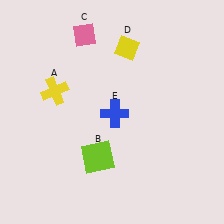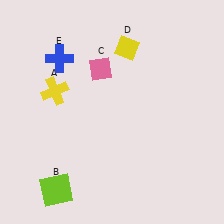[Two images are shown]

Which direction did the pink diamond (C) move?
The pink diamond (C) moved down.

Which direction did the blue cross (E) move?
The blue cross (E) moved left.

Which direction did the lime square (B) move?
The lime square (B) moved left.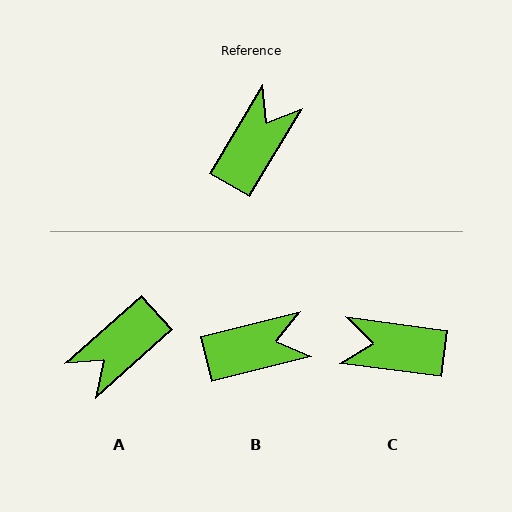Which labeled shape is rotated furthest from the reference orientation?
A, about 162 degrees away.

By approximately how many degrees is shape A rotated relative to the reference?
Approximately 162 degrees counter-clockwise.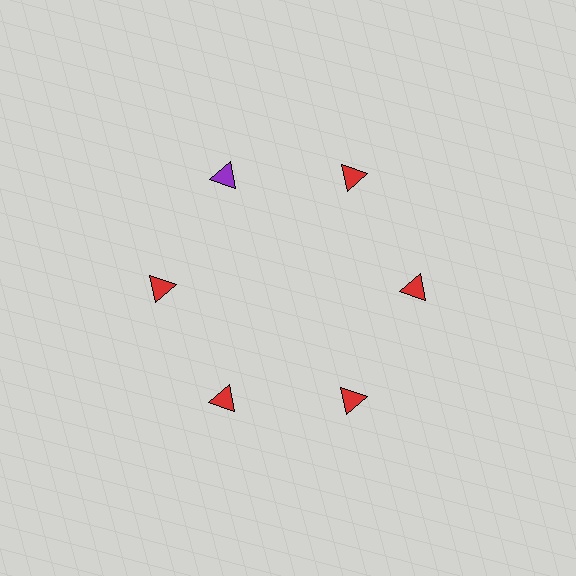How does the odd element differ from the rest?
It has a different color: purple instead of red.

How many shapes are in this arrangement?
There are 6 shapes arranged in a ring pattern.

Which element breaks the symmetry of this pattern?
The purple triangle at roughly the 11 o'clock position breaks the symmetry. All other shapes are red triangles.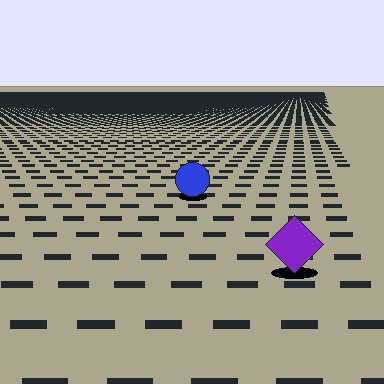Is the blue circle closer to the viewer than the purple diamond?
No. The purple diamond is closer — you can tell from the texture gradient: the ground texture is coarser near it.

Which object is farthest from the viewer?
The blue circle is farthest from the viewer. It appears smaller and the ground texture around it is denser.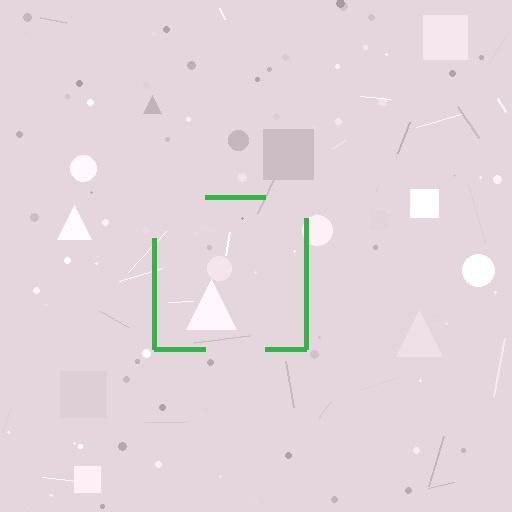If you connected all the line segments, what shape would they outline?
They would outline a square.